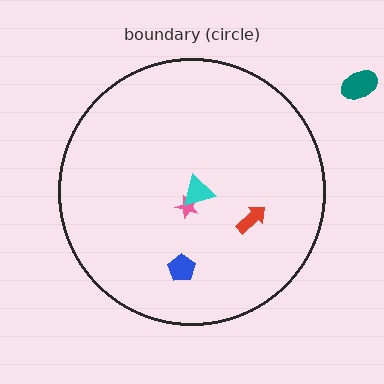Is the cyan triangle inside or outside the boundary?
Inside.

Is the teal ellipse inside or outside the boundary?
Outside.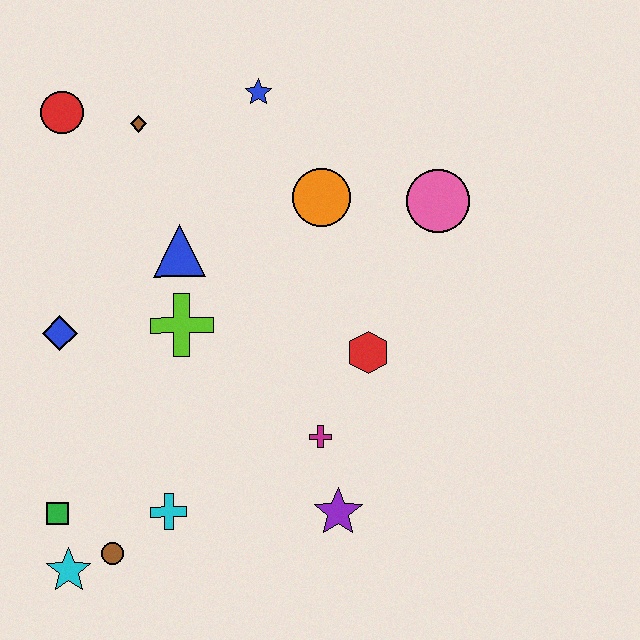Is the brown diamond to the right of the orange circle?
No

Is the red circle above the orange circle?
Yes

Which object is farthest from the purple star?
The red circle is farthest from the purple star.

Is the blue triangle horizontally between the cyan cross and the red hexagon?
Yes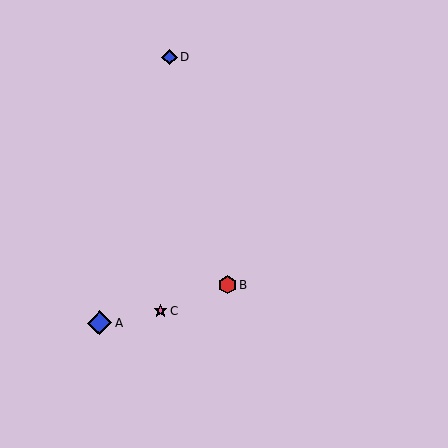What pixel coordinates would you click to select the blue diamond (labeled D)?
Click at (169, 57) to select the blue diamond D.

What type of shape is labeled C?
Shape C is a pink star.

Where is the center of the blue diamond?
The center of the blue diamond is at (169, 57).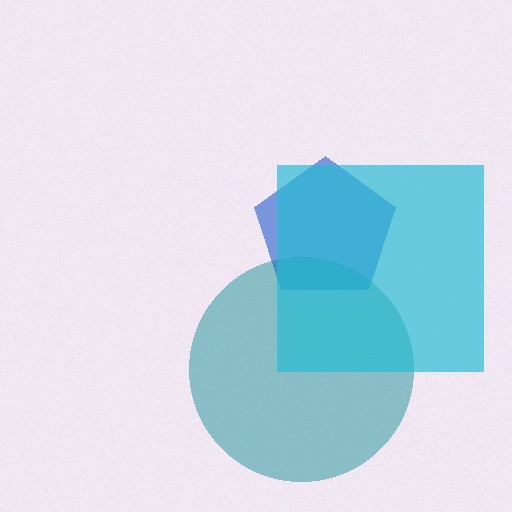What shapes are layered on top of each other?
The layered shapes are: a blue pentagon, a teal circle, a cyan square.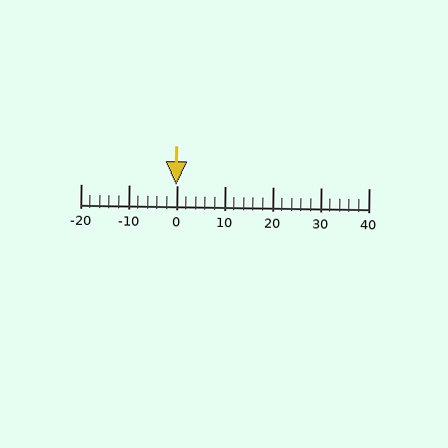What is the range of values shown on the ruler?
The ruler shows values from -20 to 40.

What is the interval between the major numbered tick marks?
The major tick marks are spaced 10 units apart.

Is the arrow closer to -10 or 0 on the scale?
The arrow is closer to 0.